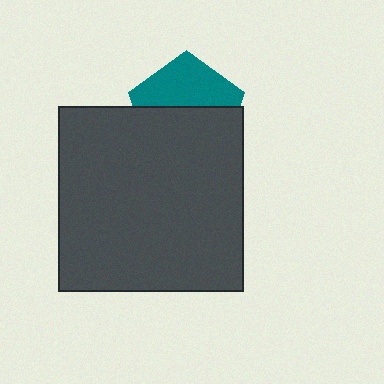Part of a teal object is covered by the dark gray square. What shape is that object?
It is a pentagon.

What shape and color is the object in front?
The object in front is a dark gray square.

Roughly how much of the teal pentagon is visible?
A small part of it is visible (roughly 44%).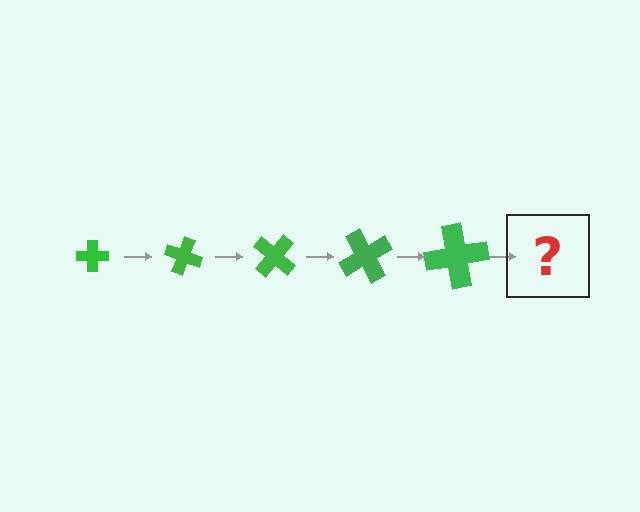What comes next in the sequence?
The next element should be a cross, larger than the previous one and rotated 100 degrees from the start.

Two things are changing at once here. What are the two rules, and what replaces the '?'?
The two rules are that the cross grows larger each step and it rotates 20 degrees each step. The '?' should be a cross, larger than the previous one and rotated 100 degrees from the start.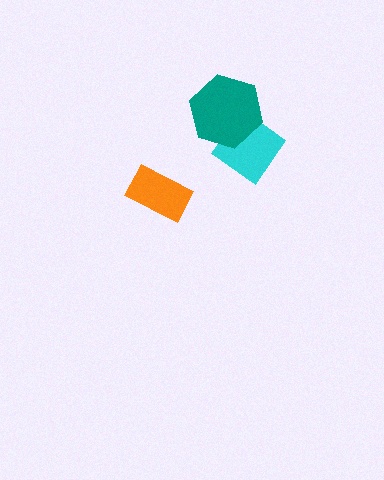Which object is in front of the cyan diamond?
The teal hexagon is in front of the cyan diamond.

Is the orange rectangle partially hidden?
No, no other shape covers it.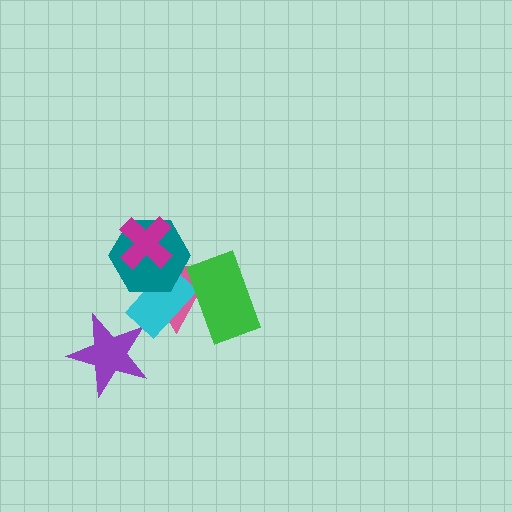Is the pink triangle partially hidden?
Yes, it is partially covered by another shape.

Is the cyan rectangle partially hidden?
Yes, it is partially covered by another shape.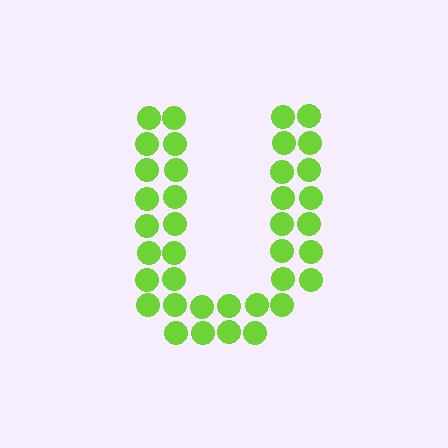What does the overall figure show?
The overall figure shows the letter U.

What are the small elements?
The small elements are circles.